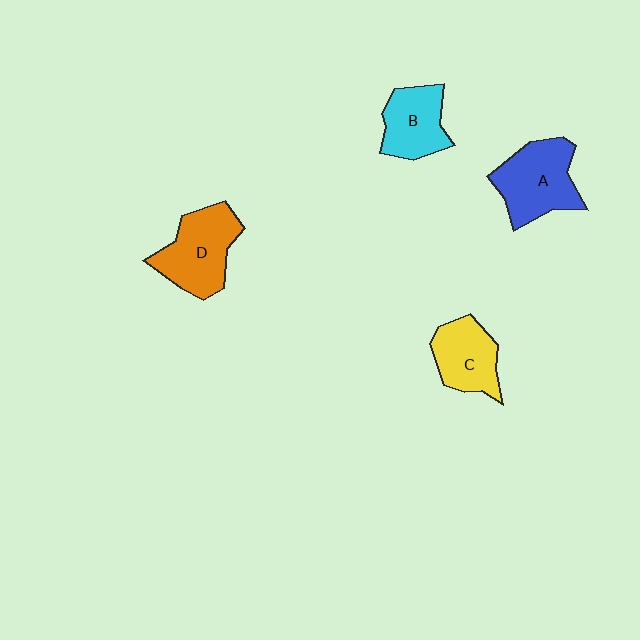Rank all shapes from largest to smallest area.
From largest to smallest: A (blue), D (orange), C (yellow), B (cyan).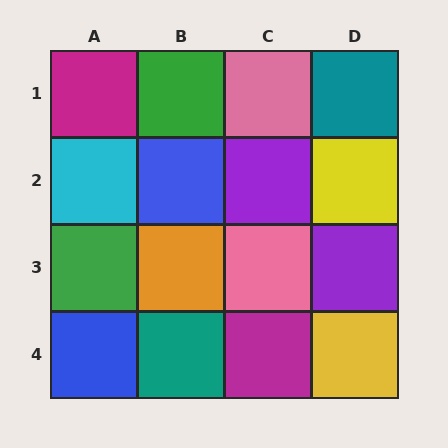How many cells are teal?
2 cells are teal.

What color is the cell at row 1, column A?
Magenta.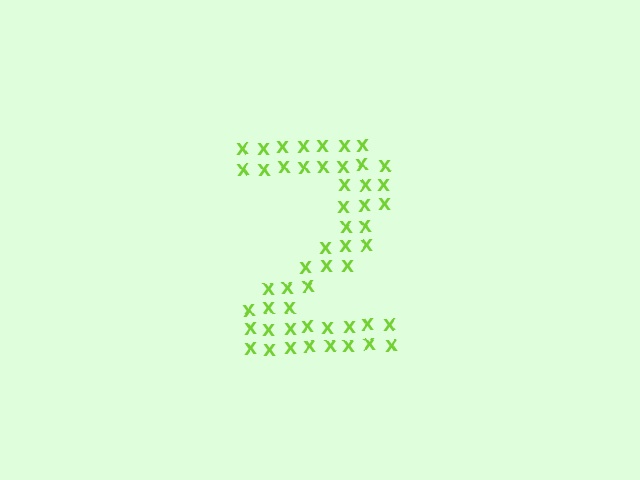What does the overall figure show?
The overall figure shows the digit 2.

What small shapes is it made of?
It is made of small letter X's.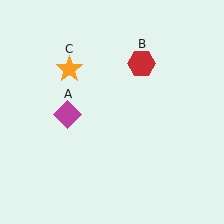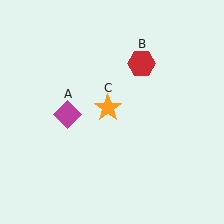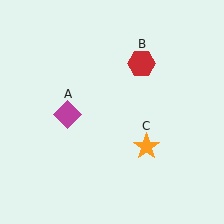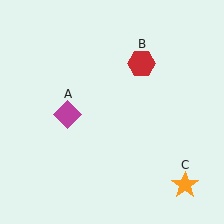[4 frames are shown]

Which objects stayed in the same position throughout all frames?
Magenta diamond (object A) and red hexagon (object B) remained stationary.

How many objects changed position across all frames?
1 object changed position: orange star (object C).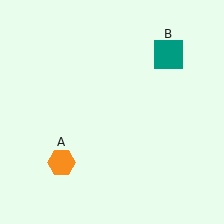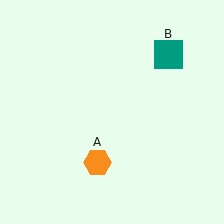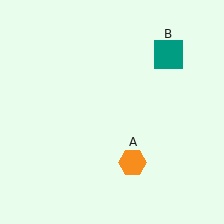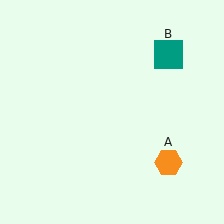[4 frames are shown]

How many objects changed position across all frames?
1 object changed position: orange hexagon (object A).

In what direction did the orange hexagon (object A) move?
The orange hexagon (object A) moved right.